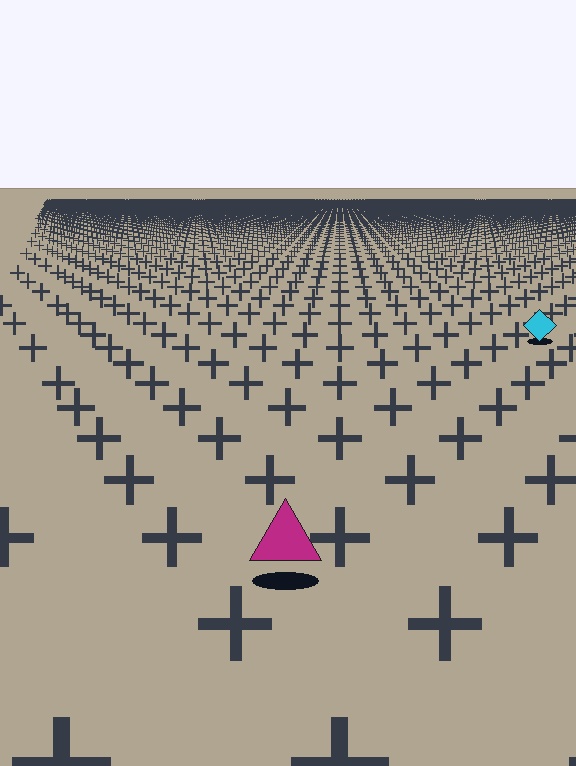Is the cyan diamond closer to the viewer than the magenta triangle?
No. The magenta triangle is closer — you can tell from the texture gradient: the ground texture is coarser near it.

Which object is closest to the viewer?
The magenta triangle is closest. The texture marks near it are larger and more spread out.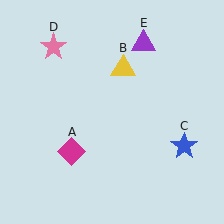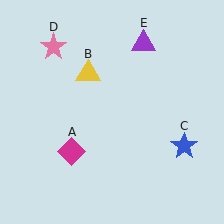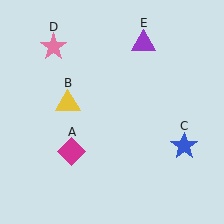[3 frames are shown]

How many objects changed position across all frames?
1 object changed position: yellow triangle (object B).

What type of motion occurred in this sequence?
The yellow triangle (object B) rotated counterclockwise around the center of the scene.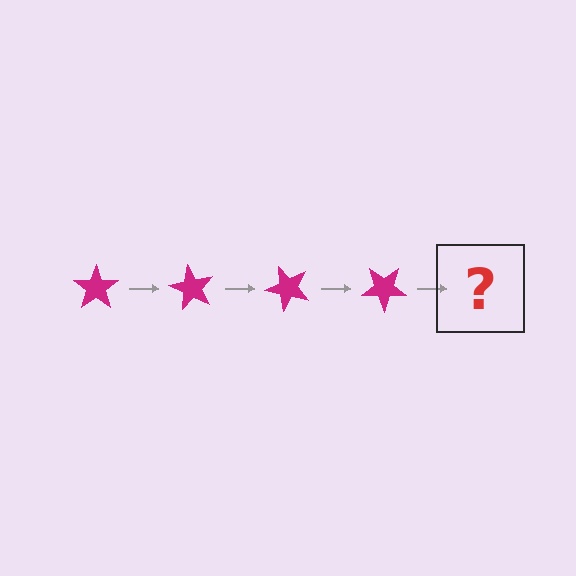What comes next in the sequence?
The next element should be a magenta star rotated 240 degrees.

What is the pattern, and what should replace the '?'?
The pattern is that the star rotates 60 degrees each step. The '?' should be a magenta star rotated 240 degrees.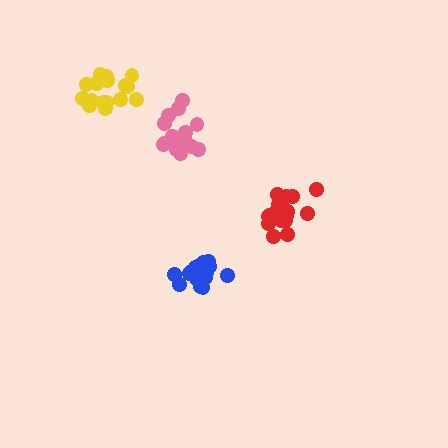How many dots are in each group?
Group 1: 15 dots, Group 2: 19 dots, Group 3: 16 dots, Group 4: 16 dots (66 total).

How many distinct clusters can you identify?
There are 4 distinct clusters.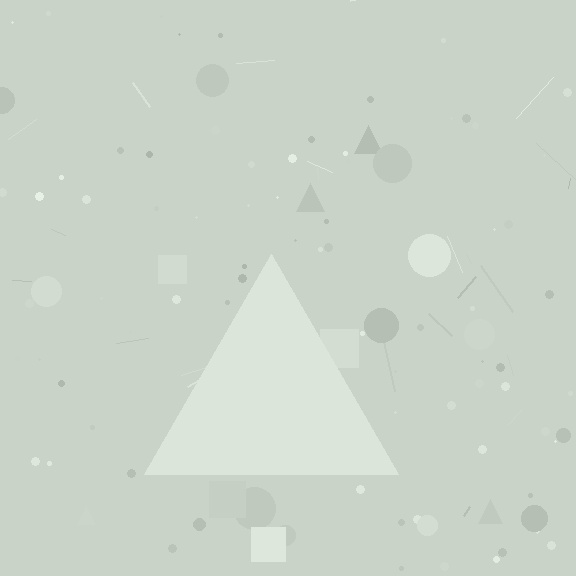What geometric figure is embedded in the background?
A triangle is embedded in the background.